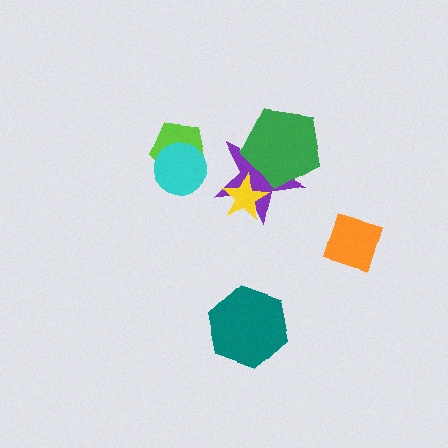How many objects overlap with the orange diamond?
0 objects overlap with the orange diamond.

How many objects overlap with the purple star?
2 objects overlap with the purple star.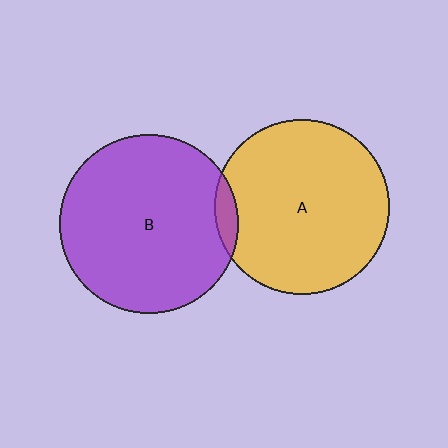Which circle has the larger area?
Circle B (purple).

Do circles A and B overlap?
Yes.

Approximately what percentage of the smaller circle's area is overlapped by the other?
Approximately 5%.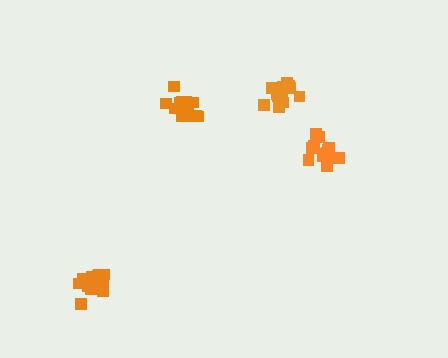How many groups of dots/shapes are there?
There are 4 groups.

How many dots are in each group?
Group 1: 16 dots, Group 2: 13 dots, Group 3: 15 dots, Group 4: 17 dots (61 total).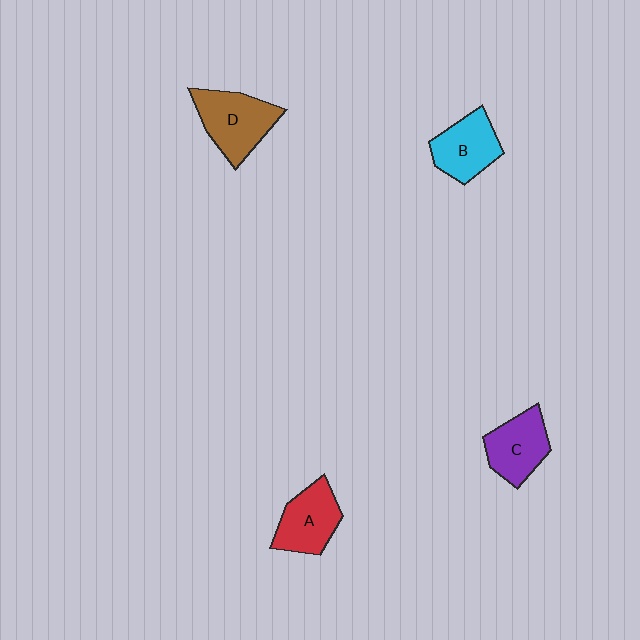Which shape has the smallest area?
Shape B (cyan).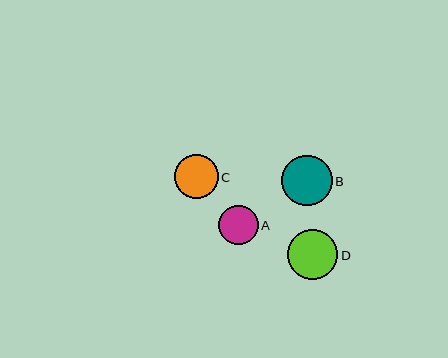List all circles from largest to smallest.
From largest to smallest: B, D, C, A.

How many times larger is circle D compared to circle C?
Circle D is approximately 1.2 times the size of circle C.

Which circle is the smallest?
Circle A is the smallest with a size of approximately 39 pixels.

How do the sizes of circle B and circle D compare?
Circle B and circle D are approximately the same size.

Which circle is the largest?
Circle B is the largest with a size of approximately 50 pixels.